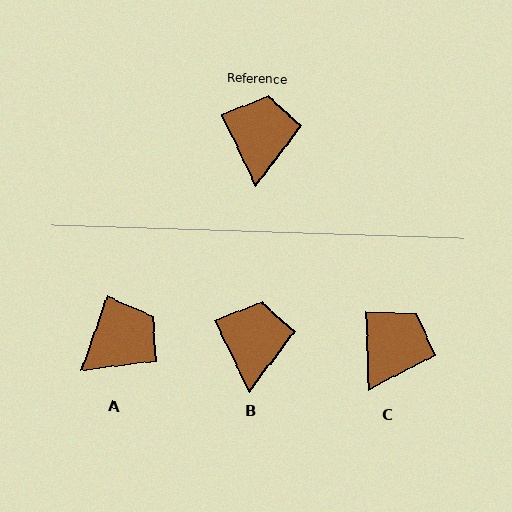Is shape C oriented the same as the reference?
No, it is off by about 24 degrees.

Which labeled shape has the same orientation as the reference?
B.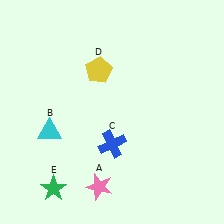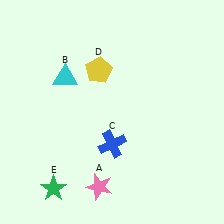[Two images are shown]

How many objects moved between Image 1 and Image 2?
1 object moved between the two images.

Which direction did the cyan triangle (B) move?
The cyan triangle (B) moved up.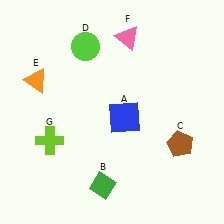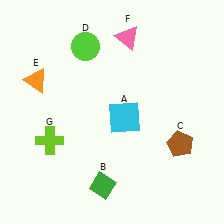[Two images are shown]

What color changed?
The square (A) changed from blue in Image 1 to cyan in Image 2.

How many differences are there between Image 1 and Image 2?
There is 1 difference between the two images.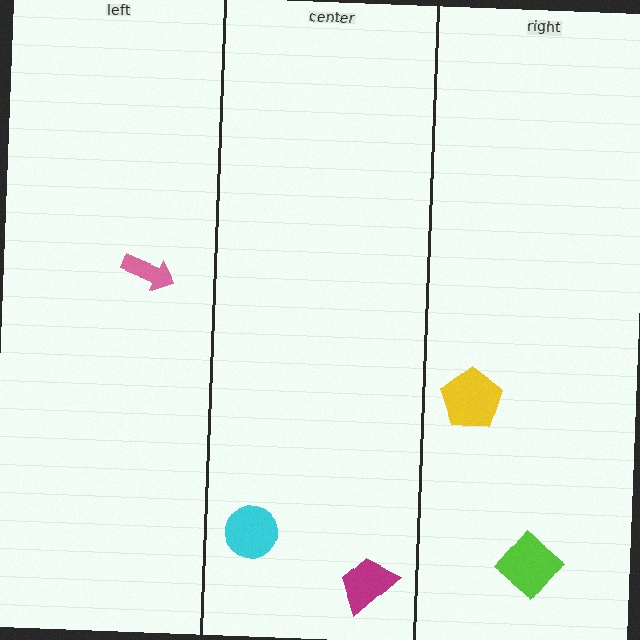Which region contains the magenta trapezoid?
The center region.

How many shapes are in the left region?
1.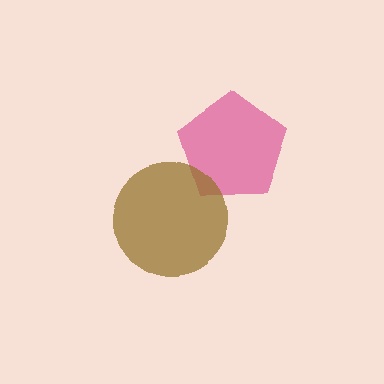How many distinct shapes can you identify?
There are 2 distinct shapes: a magenta pentagon, a brown circle.